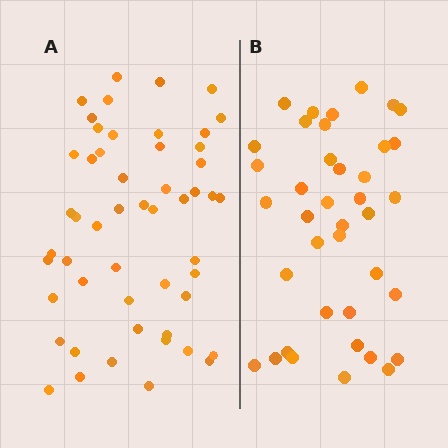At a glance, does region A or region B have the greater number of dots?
Region A (the left region) has more dots.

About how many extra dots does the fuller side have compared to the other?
Region A has approximately 15 more dots than region B.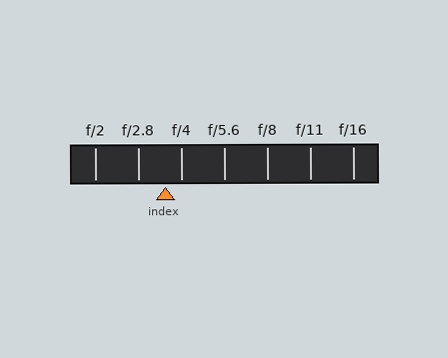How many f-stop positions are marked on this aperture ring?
There are 7 f-stop positions marked.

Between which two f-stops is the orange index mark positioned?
The index mark is between f/2.8 and f/4.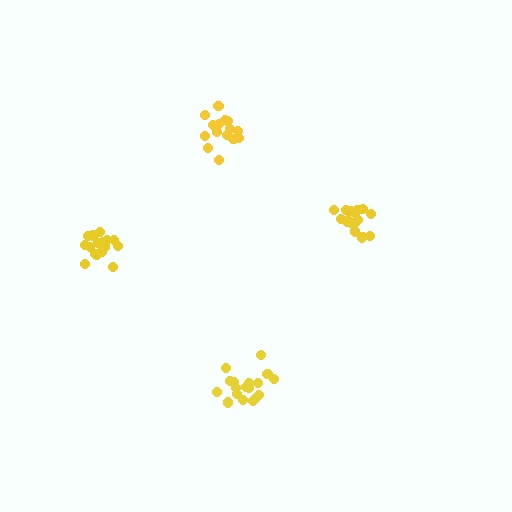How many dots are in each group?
Group 1: 16 dots, Group 2: 19 dots, Group 3: 16 dots, Group 4: 18 dots (69 total).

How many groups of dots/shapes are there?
There are 4 groups.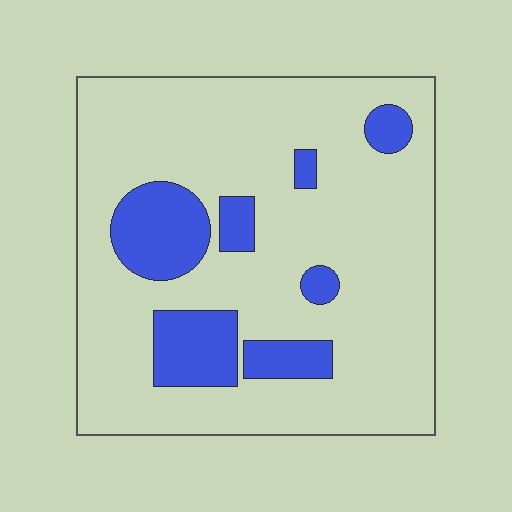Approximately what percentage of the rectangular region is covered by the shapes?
Approximately 20%.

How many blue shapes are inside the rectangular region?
7.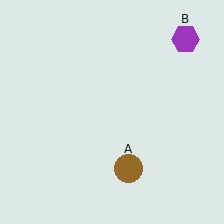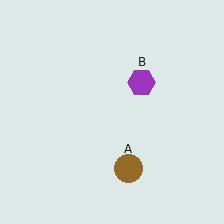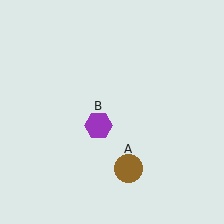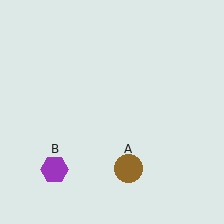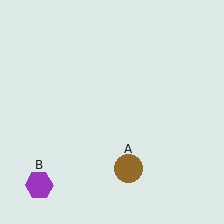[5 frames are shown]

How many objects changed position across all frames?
1 object changed position: purple hexagon (object B).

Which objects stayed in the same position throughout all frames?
Brown circle (object A) remained stationary.